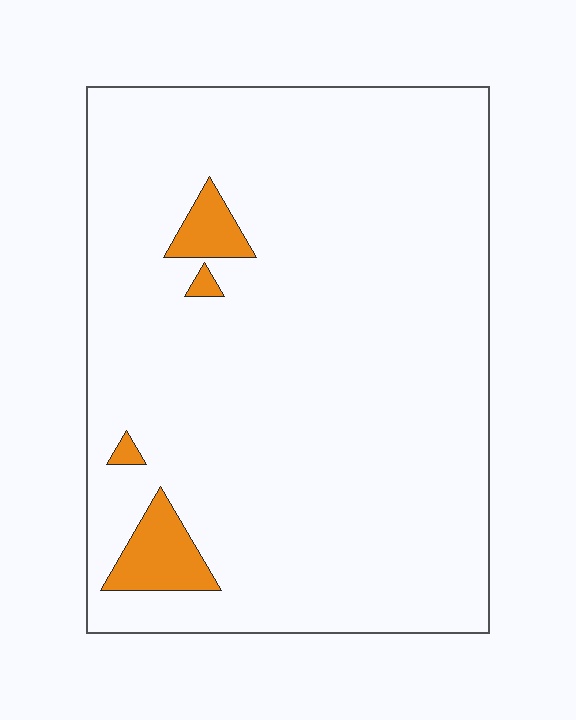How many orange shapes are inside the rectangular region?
4.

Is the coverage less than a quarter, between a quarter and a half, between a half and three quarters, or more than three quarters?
Less than a quarter.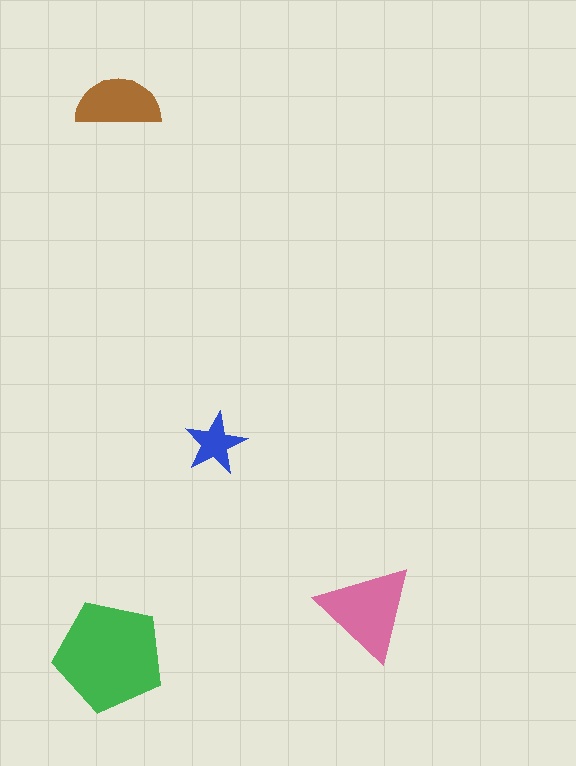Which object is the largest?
The green pentagon.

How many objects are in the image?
There are 4 objects in the image.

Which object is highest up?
The brown semicircle is topmost.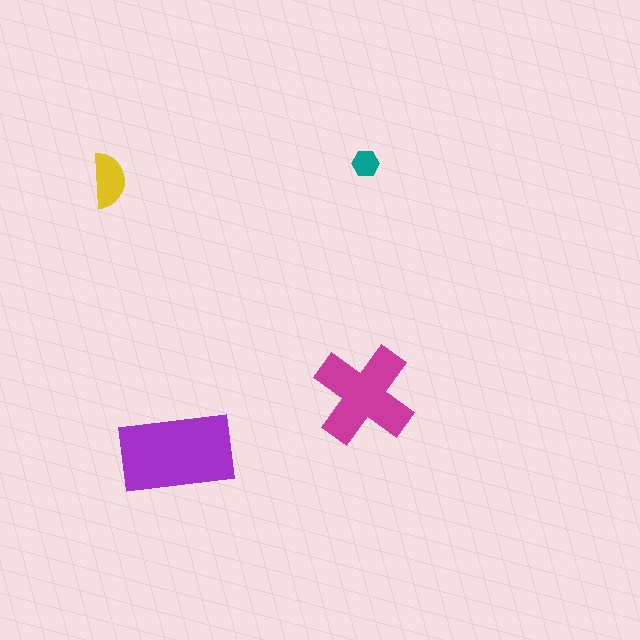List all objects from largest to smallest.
The purple rectangle, the magenta cross, the yellow semicircle, the teal hexagon.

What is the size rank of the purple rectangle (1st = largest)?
1st.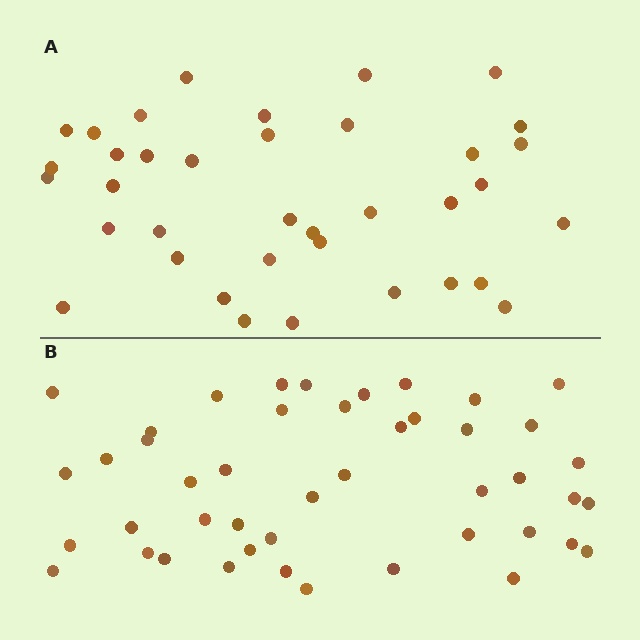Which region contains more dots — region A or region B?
Region B (the bottom region) has more dots.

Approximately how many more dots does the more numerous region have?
Region B has roughly 8 or so more dots than region A.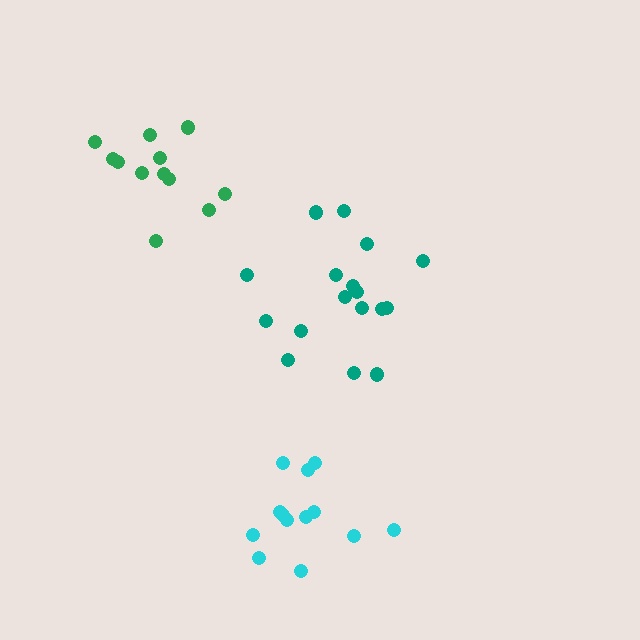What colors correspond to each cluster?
The clusters are colored: teal, green, cyan.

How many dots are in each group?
Group 1: 17 dots, Group 2: 12 dots, Group 3: 13 dots (42 total).